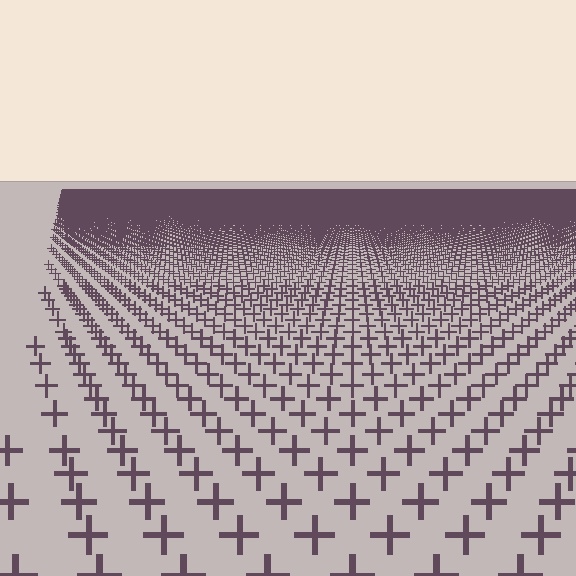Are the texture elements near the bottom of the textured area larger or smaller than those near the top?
Larger. Near the bottom, elements are closer to the viewer and appear at a bigger on-screen size.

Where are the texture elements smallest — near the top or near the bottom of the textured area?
Near the top.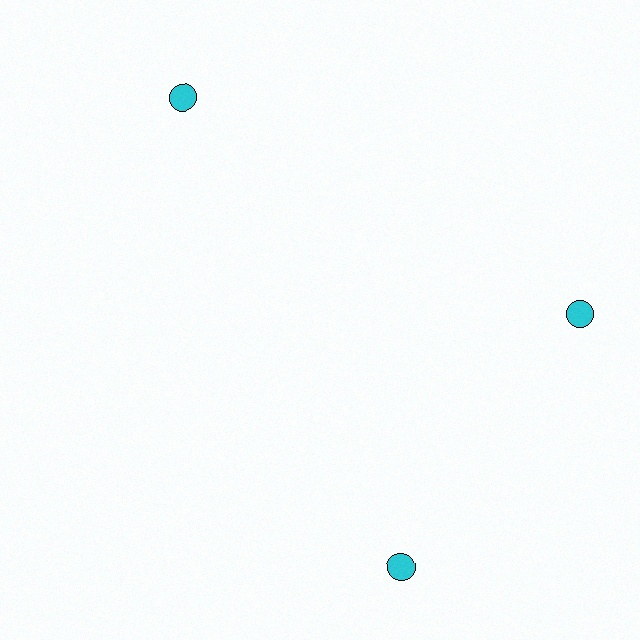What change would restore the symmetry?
The symmetry would be restored by rotating it back into even spacing with its neighbors so that all 3 circles sit at equal angles and equal distance from the center.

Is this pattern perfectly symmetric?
No. The 3 cyan circles are arranged in a ring, but one element near the 7 o'clock position is rotated out of alignment along the ring, breaking the 3-fold rotational symmetry.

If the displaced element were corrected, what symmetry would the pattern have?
It would have 3-fold rotational symmetry — the pattern would map onto itself every 120 degrees.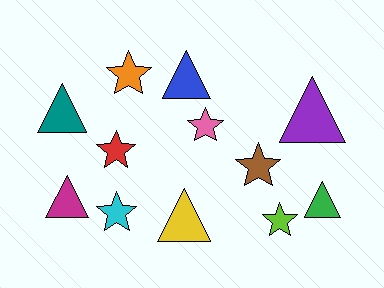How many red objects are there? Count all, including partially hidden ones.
There is 1 red object.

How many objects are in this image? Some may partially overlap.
There are 12 objects.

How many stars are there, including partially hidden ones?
There are 6 stars.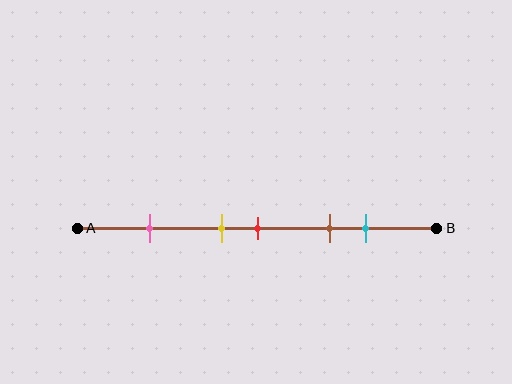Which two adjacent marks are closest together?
The yellow and red marks are the closest adjacent pair.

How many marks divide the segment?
There are 5 marks dividing the segment.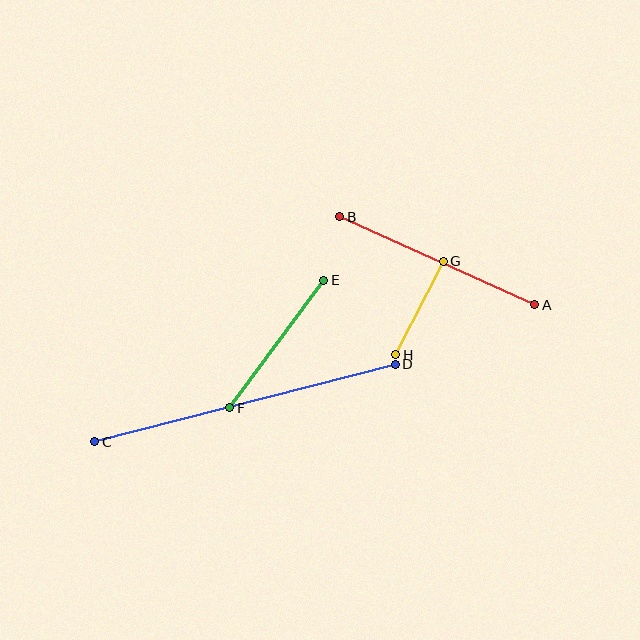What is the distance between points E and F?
The distance is approximately 158 pixels.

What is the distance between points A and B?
The distance is approximately 214 pixels.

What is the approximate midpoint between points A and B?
The midpoint is at approximately (437, 261) pixels.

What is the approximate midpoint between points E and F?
The midpoint is at approximately (277, 344) pixels.